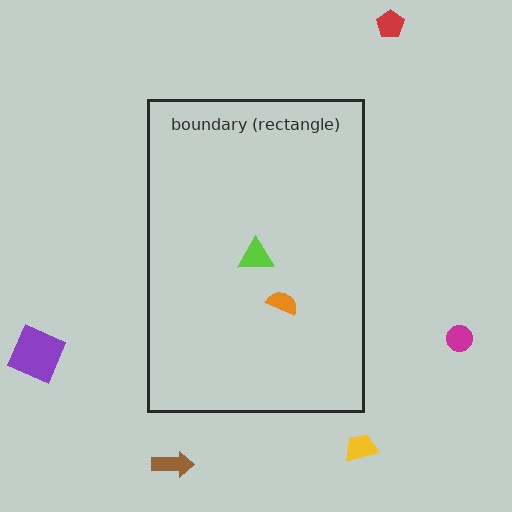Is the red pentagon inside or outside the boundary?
Outside.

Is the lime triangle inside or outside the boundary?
Inside.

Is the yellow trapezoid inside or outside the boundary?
Outside.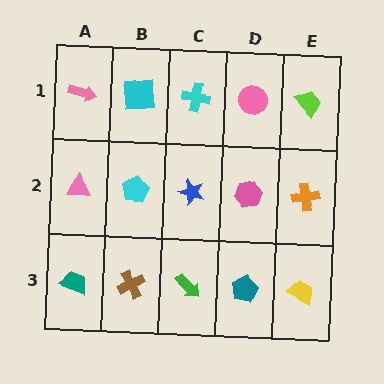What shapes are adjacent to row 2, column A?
A pink arrow (row 1, column A), a teal trapezoid (row 3, column A), a cyan pentagon (row 2, column B).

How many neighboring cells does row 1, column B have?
3.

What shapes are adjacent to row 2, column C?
A cyan cross (row 1, column C), a green arrow (row 3, column C), a cyan pentagon (row 2, column B), a pink hexagon (row 2, column D).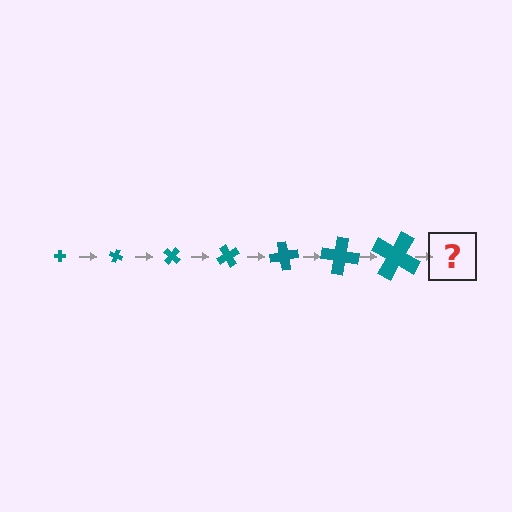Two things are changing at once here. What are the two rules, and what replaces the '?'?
The two rules are that the cross grows larger each step and it rotates 20 degrees each step. The '?' should be a cross, larger than the previous one and rotated 140 degrees from the start.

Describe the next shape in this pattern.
It should be a cross, larger than the previous one and rotated 140 degrees from the start.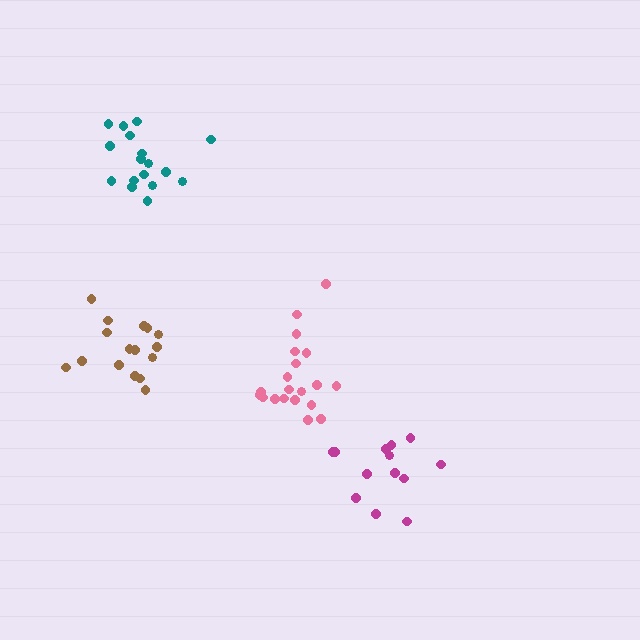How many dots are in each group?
Group 1: 16 dots, Group 2: 20 dots, Group 3: 17 dots, Group 4: 14 dots (67 total).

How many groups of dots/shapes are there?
There are 4 groups.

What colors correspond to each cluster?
The clusters are colored: brown, pink, teal, magenta.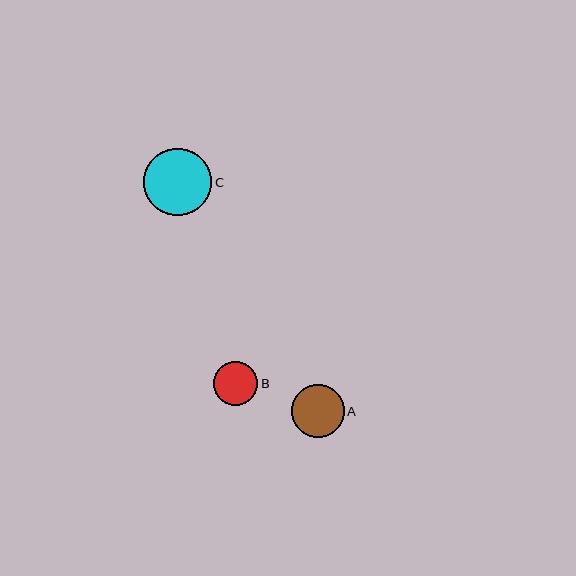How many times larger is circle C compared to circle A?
Circle C is approximately 1.3 times the size of circle A.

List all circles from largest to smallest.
From largest to smallest: C, A, B.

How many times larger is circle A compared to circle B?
Circle A is approximately 1.2 times the size of circle B.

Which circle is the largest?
Circle C is the largest with a size of approximately 68 pixels.